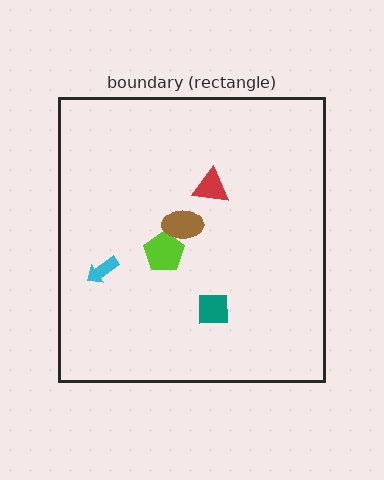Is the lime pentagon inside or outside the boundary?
Inside.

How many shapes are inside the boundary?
5 inside, 0 outside.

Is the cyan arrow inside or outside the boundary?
Inside.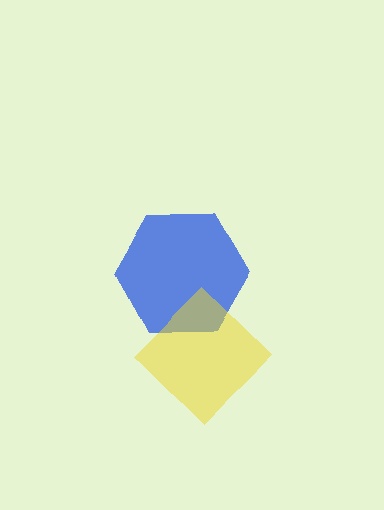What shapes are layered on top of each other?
The layered shapes are: a blue hexagon, a yellow diamond.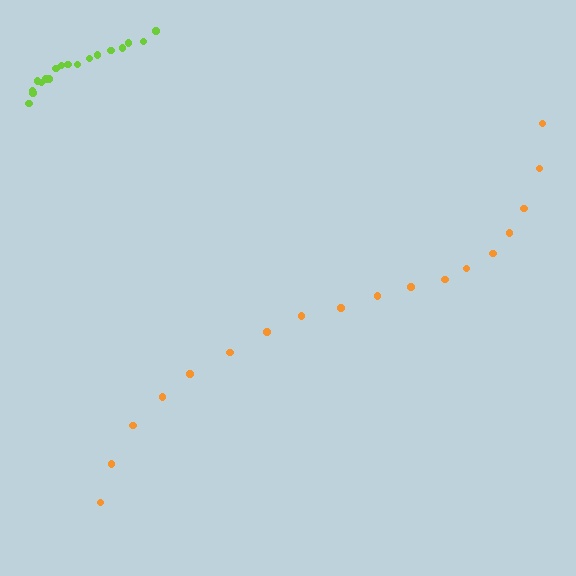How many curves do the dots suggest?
There are 2 distinct paths.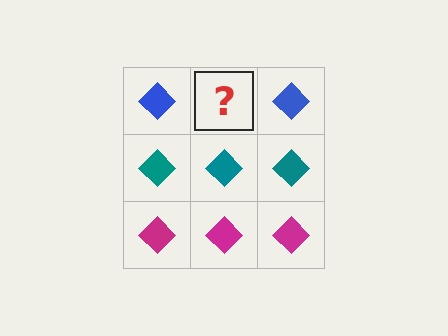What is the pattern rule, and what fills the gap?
The rule is that each row has a consistent color. The gap should be filled with a blue diamond.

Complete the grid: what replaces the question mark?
The question mark should be replaced with a blue diamond.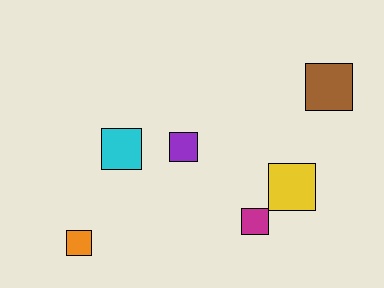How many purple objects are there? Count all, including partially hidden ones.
There is 1 purple object.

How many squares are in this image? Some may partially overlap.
There are 6 squares.